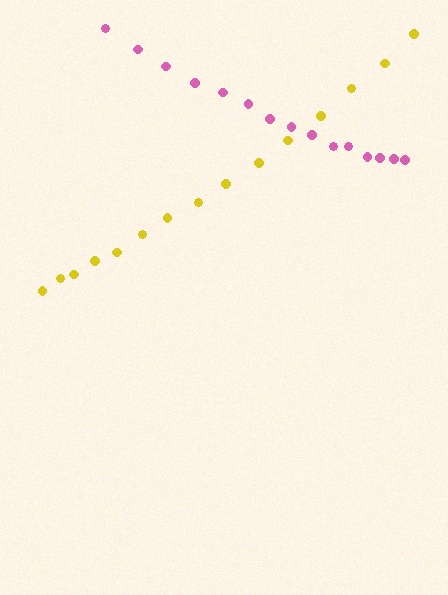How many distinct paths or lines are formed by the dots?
There are 2 distinct paths.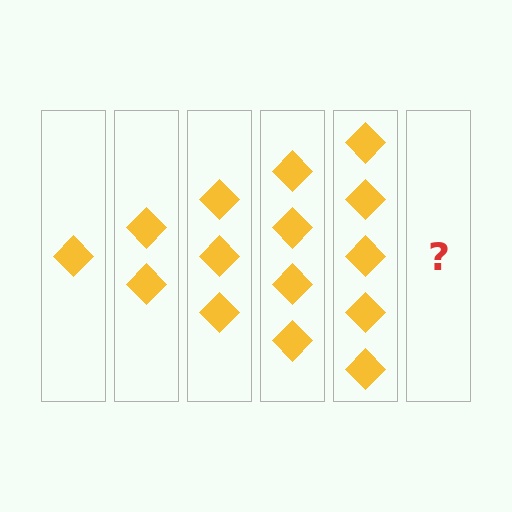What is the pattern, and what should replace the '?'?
The pattern is that each step adds one more diamond. The '?' should be 6 diamonds.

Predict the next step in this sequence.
The next step is 6 diamonds.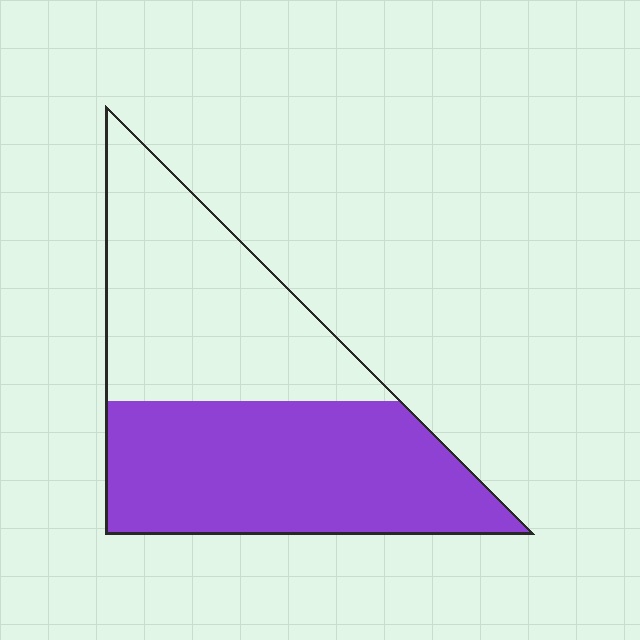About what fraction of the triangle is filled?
About one half (1/2).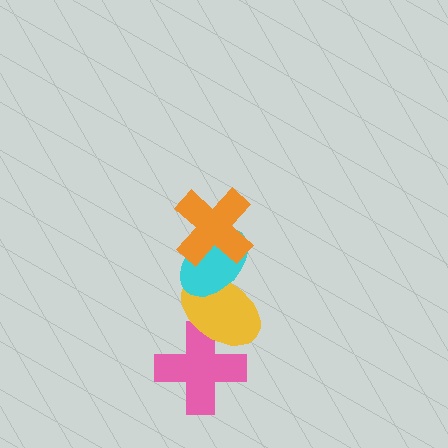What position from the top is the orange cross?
The orange cross is 1st from the top.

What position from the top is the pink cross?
The pink cross is 4th from the top.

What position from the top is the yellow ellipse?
The yellow ellipse is 3rd from the top.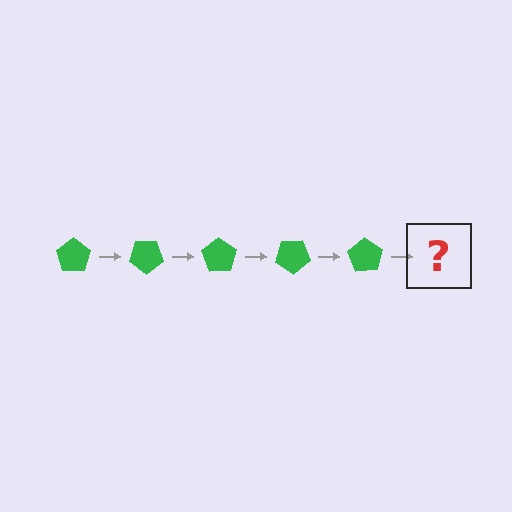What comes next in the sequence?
The next element should be a green pentagon rotated 175 degrees.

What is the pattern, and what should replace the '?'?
The pattern is that the pentagon rotates 35 degrees each step. The '?' should be a green pentagon rotated 175 degrees.